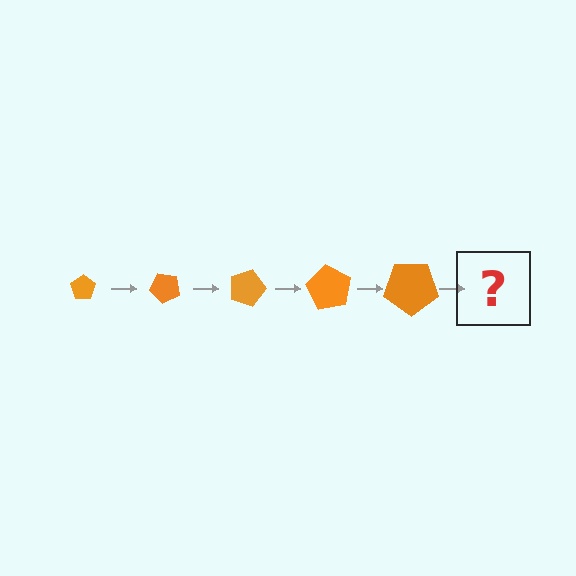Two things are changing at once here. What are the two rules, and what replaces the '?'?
The two rules are that the pentagon grows larger each step and it rotates 45 degrees each step. The '?' should be a pentagon, larger than the previous one and rotated 225 degrees from the start.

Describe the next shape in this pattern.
It should be a pentagon, larger than the previous one and rotated 225 degrees from the start.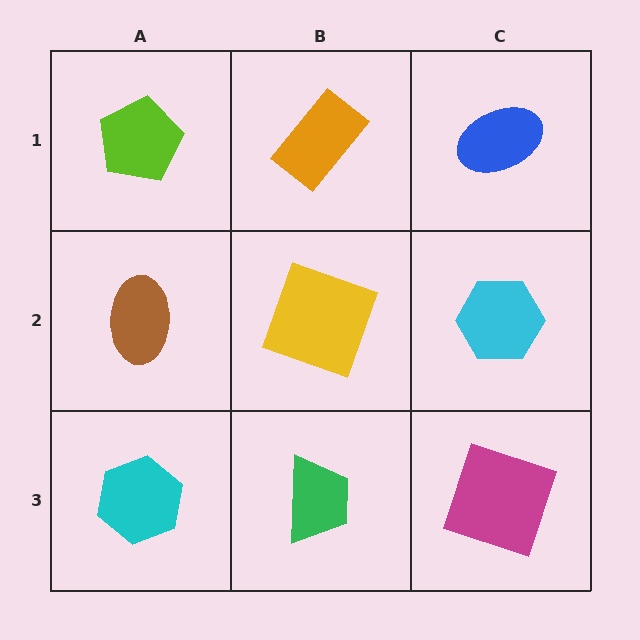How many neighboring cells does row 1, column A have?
2.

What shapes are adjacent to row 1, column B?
A yellow square (row 2, column B), a lime pentagon (row 1, column A), a blue ellipse (row 1, column C).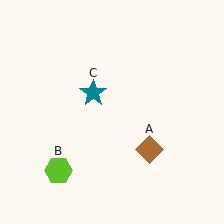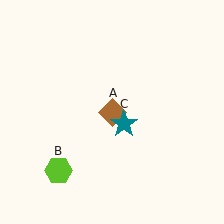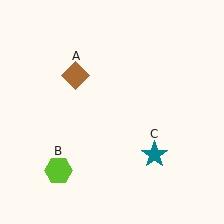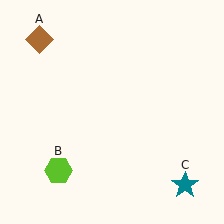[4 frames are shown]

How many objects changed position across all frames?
2 objects changed position: brown diamond (object A), teal star (object C).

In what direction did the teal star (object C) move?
The teal star (object C) moved down and to the right.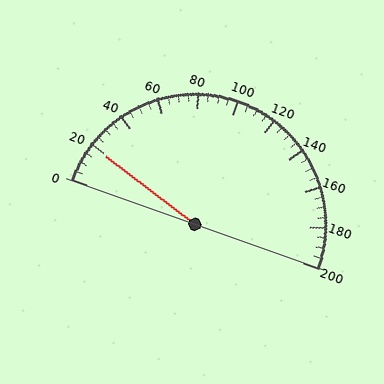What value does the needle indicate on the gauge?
The needle indicates approximately 20.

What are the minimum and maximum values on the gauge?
The gauge ranges from 0 to 200.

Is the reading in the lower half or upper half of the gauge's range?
The reading is in the lower half of the range (0 to 200).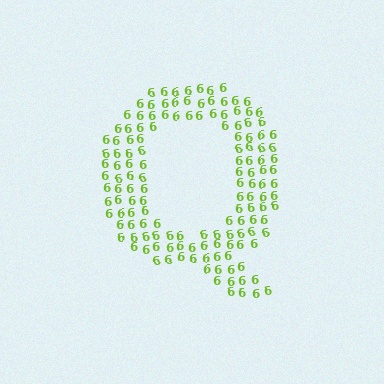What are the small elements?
The small elements are digit 6's.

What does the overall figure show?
The overall figure shows the letter Q.